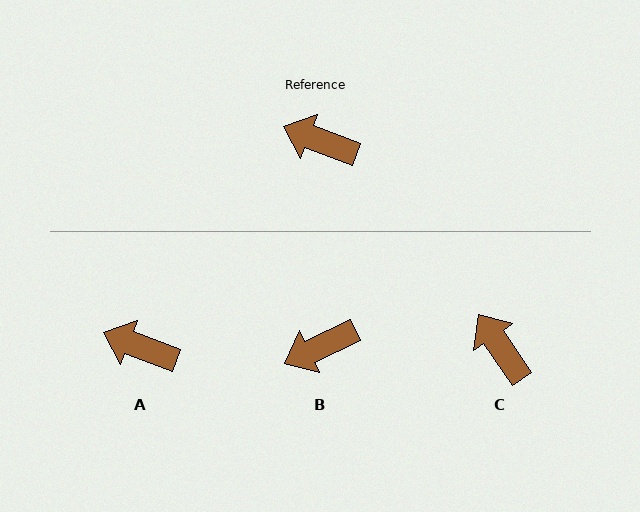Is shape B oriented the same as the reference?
No, it is off by about 47 degrees.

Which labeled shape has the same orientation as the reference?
A.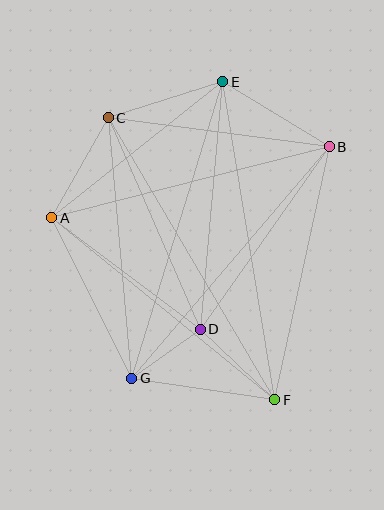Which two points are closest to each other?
Points D and G are closest to each other.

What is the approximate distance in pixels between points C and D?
The distance between C and D is approximately 231 pixels.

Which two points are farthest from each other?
Points C and F are farthest from each other.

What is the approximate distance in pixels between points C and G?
The distance between C and G is approximately 261 pixels.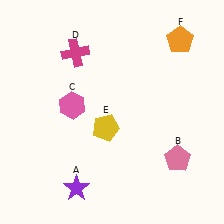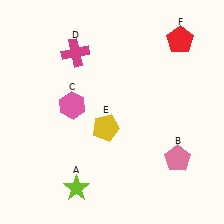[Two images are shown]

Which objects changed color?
A changed from purple to lime. F changed from orange to red.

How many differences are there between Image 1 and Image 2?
There are 2 differences between the two images.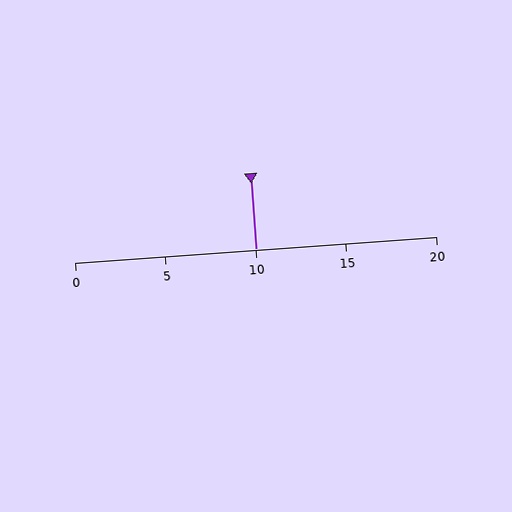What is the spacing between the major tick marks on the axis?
The major ticks are spaced 5 apart.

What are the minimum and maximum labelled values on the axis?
The axis runs from 0 to 20.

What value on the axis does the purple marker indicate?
The marker indicates approximately 10.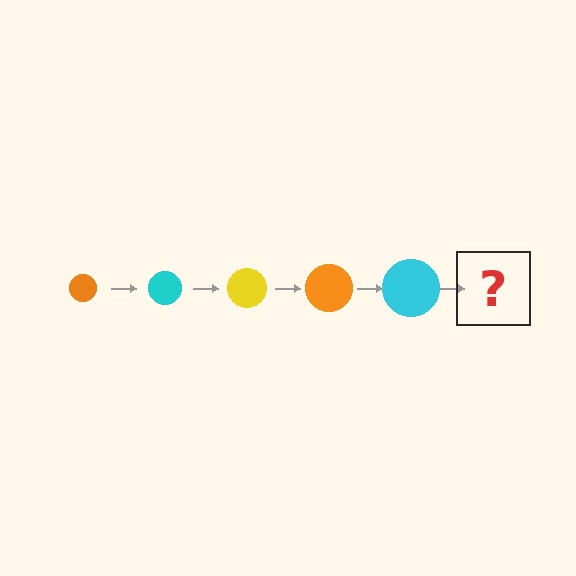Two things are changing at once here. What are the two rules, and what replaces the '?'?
The two rules are that the circle grows larger each step and the color cycles through orange, cyan, and yellow. The '?' should be a yellow circle, larger than the previous one.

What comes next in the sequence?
The next element should be a yellow circle, larger than the previous one.